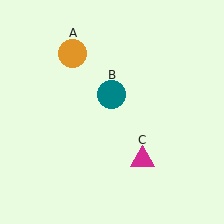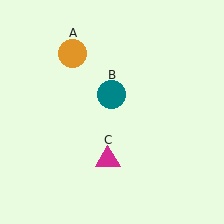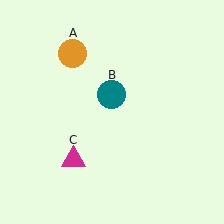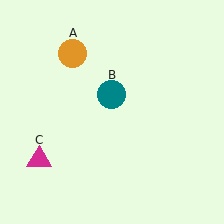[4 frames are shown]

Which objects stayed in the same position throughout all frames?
Orange circle (object A) and teal circle (object B) remained stationary.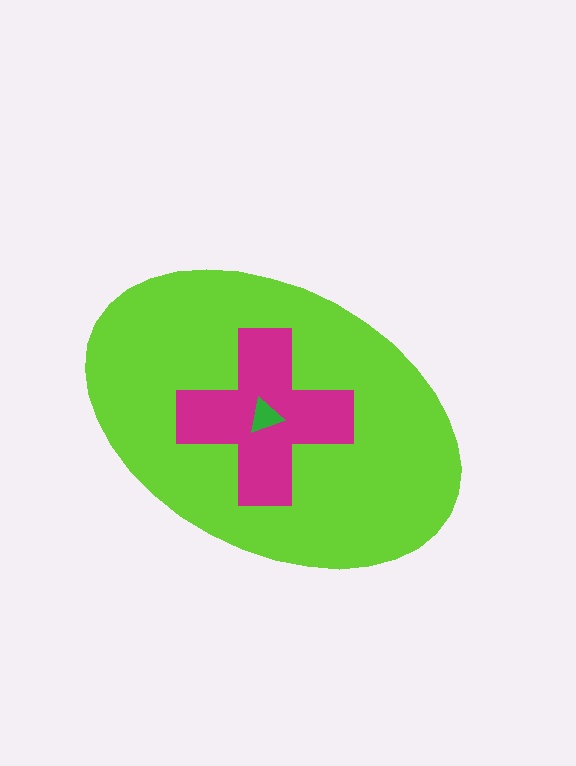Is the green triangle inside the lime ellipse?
Yes.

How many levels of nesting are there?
3.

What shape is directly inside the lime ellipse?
The magenta cross.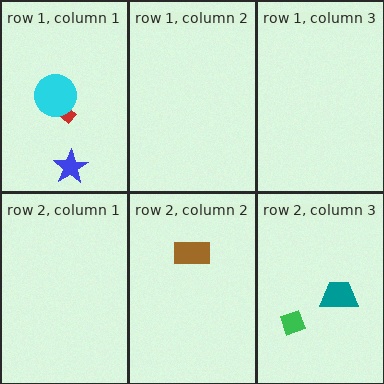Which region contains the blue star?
The row 1, column 1 region.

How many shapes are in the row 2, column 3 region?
2.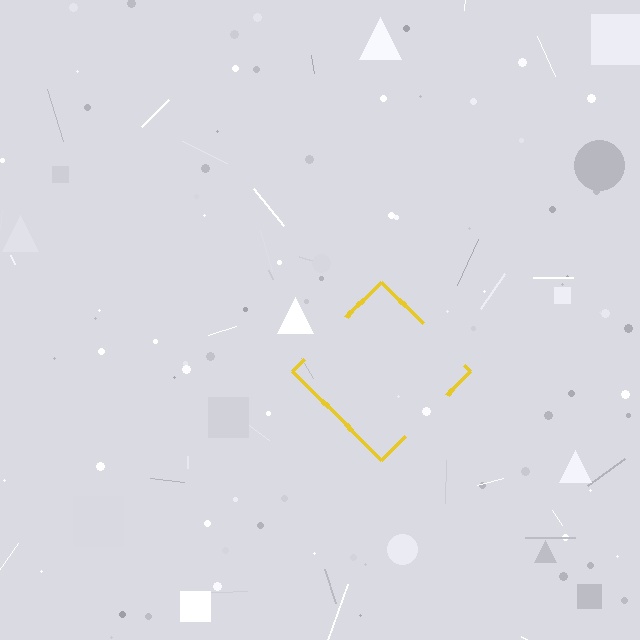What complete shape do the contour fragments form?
The contour fragments form a diamond.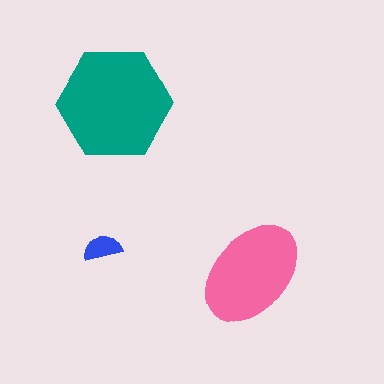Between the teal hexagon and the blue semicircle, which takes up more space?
The teal hexagon.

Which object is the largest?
The teal hexagon.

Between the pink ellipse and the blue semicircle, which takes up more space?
The pink ellipse.